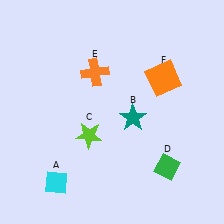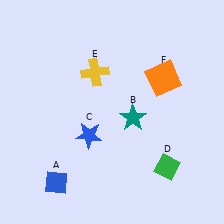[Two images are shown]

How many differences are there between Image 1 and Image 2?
There are 3 differences between the two images.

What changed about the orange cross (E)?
In Image 1, E is orange. In Image 2, it changed to yellow.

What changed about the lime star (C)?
In Image 1, C is lime. In Image 2, it changed to blue.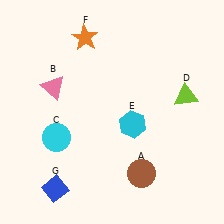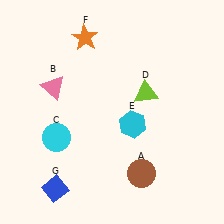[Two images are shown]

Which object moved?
The lime triangle (D) moved left.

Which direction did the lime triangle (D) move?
The lime triangle (D) moved left.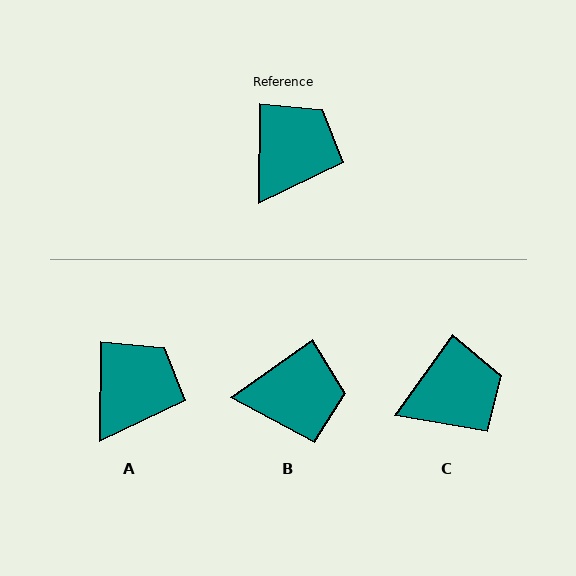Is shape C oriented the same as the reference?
No, it is off by about 35 degrees.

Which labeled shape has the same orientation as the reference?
A.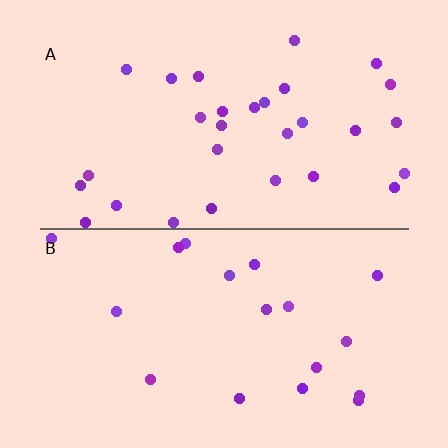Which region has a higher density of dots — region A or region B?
A (the top).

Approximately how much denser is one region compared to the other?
Approximately 1.6× — region A over region B.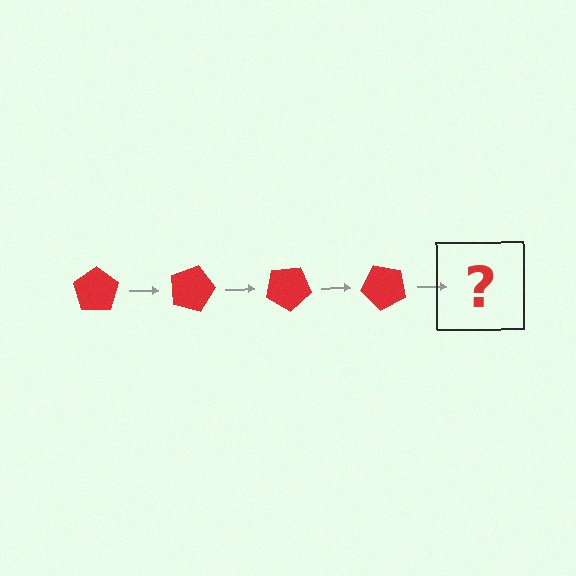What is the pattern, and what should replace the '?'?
The pattern is that the pentagon rotates 15 degrees each step. The '?' should be a red pentagon rotated 60 degrees.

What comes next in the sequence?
The next element should be a red pentagon rotated 60 degrees.